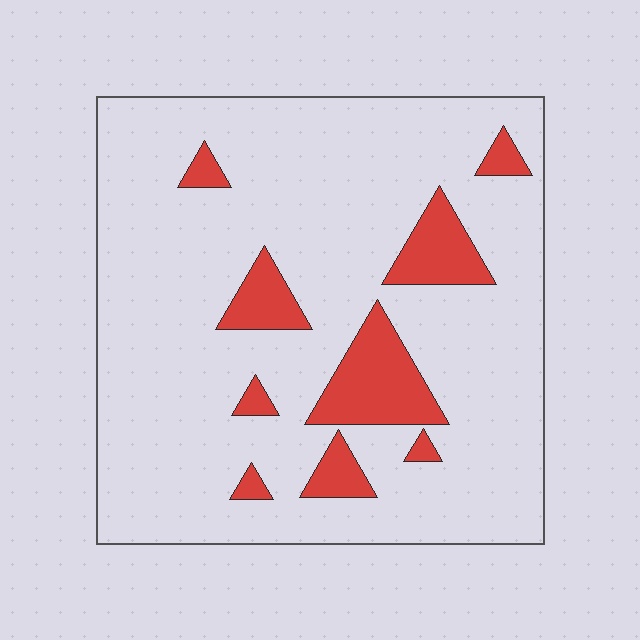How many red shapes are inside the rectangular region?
9.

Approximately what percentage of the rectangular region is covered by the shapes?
Approximately 15%.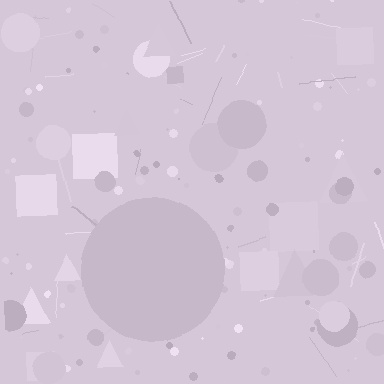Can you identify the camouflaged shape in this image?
The camouflaged shape is a circle.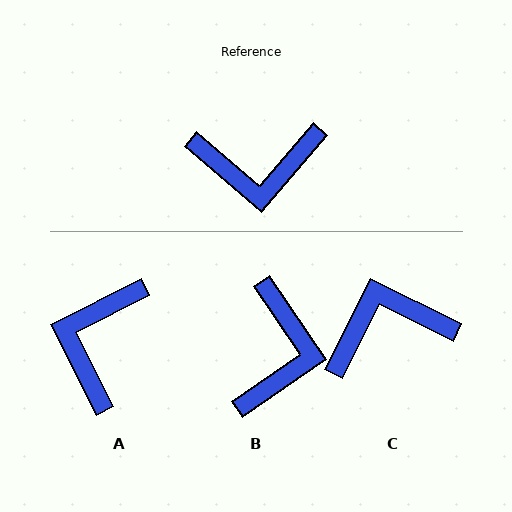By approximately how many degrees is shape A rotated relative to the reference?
Approximately 113 degrees clockwise.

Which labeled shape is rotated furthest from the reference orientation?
C, about 166 degrees away.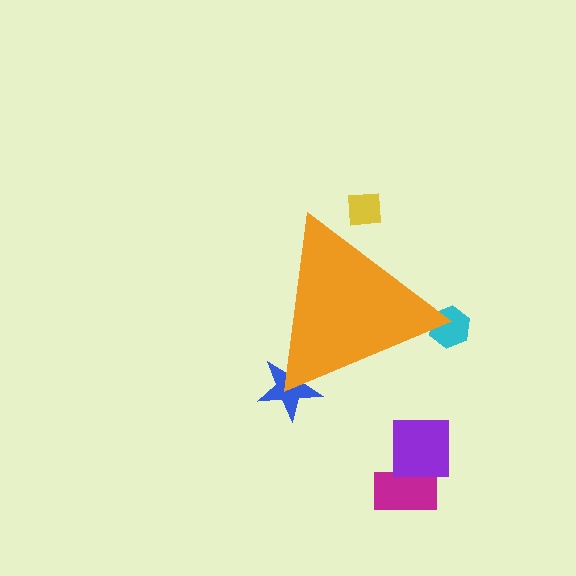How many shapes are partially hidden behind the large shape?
3 shapes are partially hidden.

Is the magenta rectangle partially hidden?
No, the magenta rectangle is fully visible.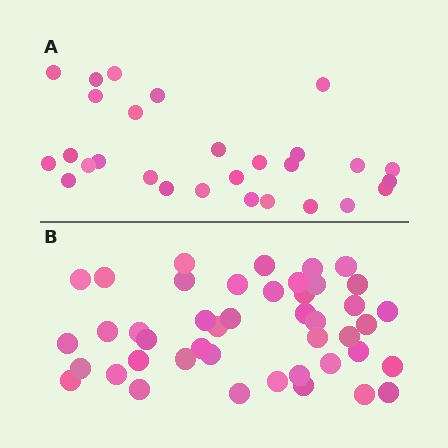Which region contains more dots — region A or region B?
Region B (the bottom region) has more dots.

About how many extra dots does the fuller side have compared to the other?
Region B has approximately 15 more dots than region A.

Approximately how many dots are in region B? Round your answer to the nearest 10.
About 40 dots. (The exact count is 44, which rounds to 40.)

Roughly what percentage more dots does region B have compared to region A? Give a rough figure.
About 55% more.